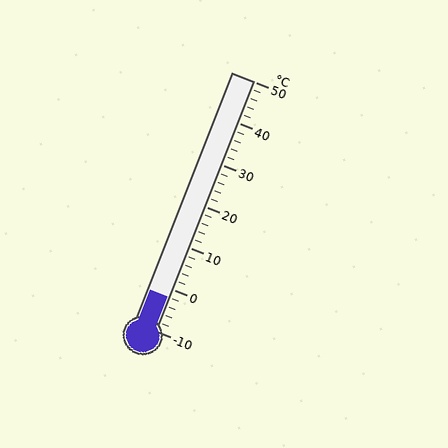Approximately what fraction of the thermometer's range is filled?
The thermometer is filled to approximately 15% of its range.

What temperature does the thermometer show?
The thermometer shows approximately -2°C.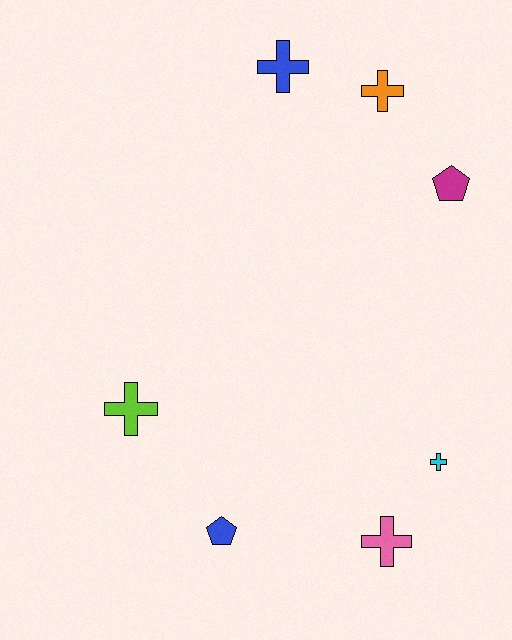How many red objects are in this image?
There are no red objects.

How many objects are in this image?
There are 7 objects.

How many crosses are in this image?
There are 5 crosses.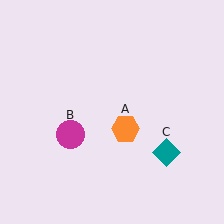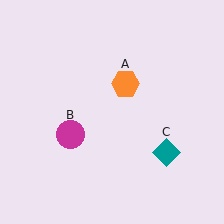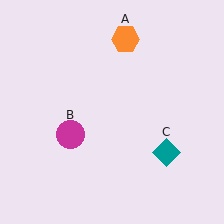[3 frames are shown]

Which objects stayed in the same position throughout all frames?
Magenta circle (object B) and teal diamond (object C) remained stationary.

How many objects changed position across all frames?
1 object changed position: orange hexagon (object A).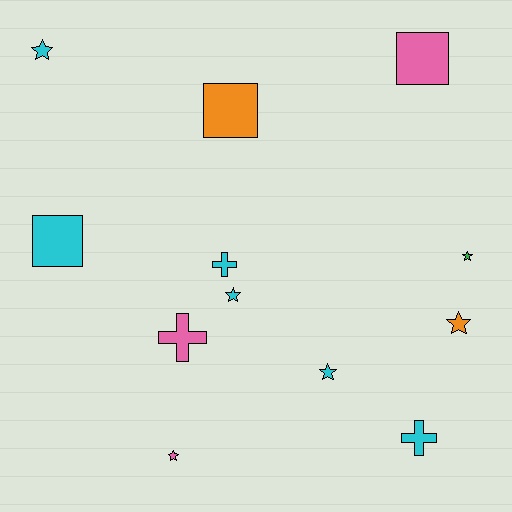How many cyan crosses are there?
There are 2 cyan crosses.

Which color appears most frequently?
Cyan, with 6 objects.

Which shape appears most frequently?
Star, with 6 objects.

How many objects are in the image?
There are 12 objects.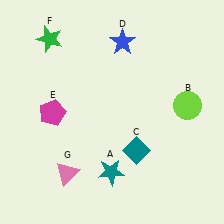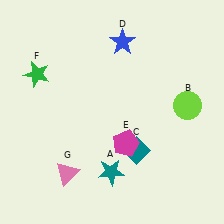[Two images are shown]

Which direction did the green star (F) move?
The green star (F) moved down.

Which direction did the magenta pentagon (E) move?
The magenta pentagon (E) moved right.